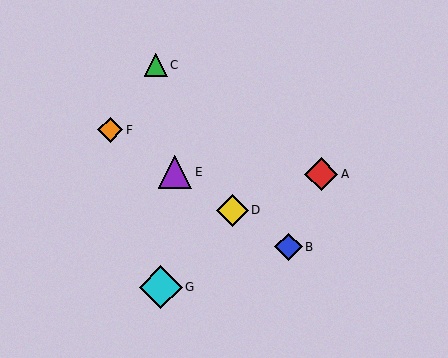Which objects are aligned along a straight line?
Objects B, D, E, F are aligned along a straight line.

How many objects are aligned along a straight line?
4 objects (B, D, E, F) are aligned along a straight line.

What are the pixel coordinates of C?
Object C is at (156, 65).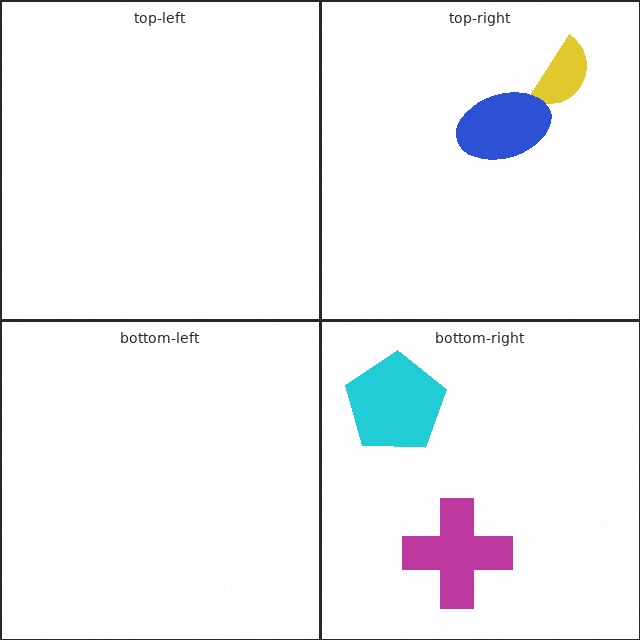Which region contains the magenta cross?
The bottom-right region.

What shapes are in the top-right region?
The yellow semicircle, the blue ellipse.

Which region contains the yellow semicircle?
The top-right region.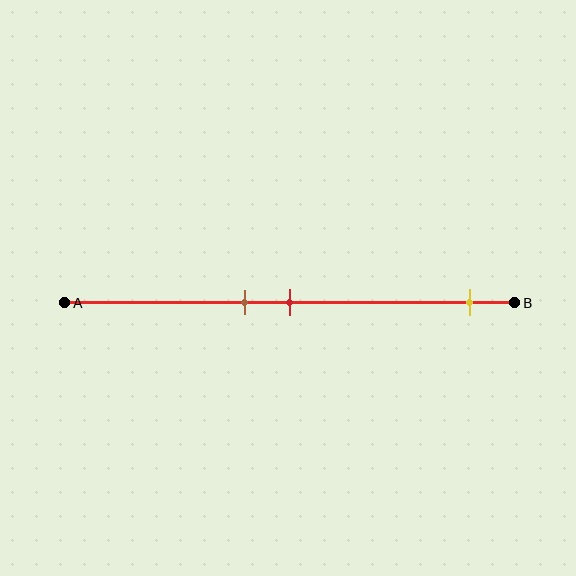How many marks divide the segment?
There are 3 marks dividing the segment.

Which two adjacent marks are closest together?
The brown and red marks are the closest adjacent pair.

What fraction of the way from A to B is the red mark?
The red mark is approximately 50% (0.5) of the way from A to B.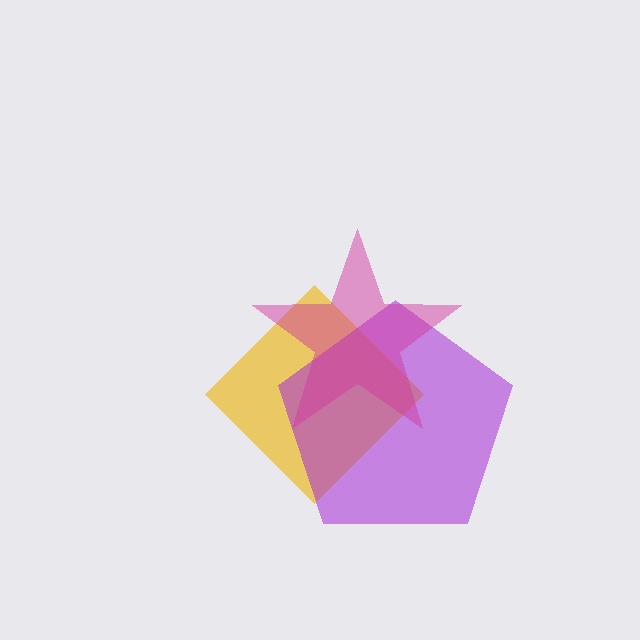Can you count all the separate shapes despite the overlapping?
Yes, there are 3 separate shapes.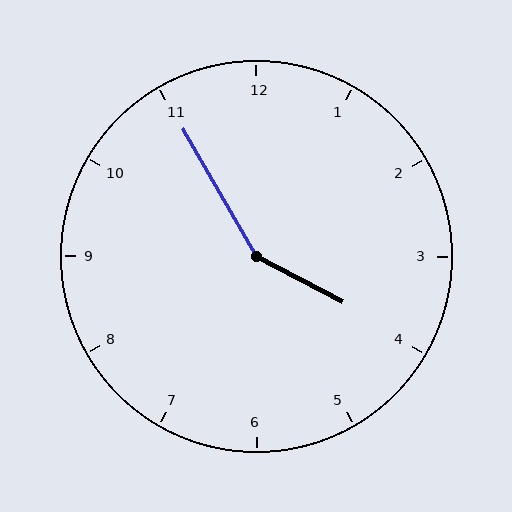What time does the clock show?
3:55.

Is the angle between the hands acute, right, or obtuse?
It is obtuse.